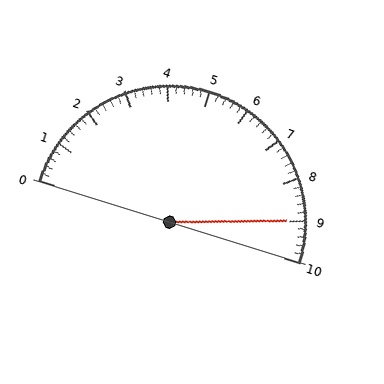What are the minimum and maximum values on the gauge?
The gauge ranges from 0 to 10.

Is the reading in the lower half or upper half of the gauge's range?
The reading is in the upper half of the range (0 to 10).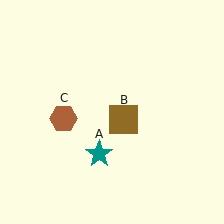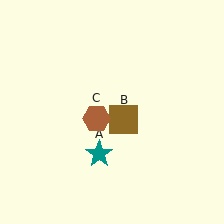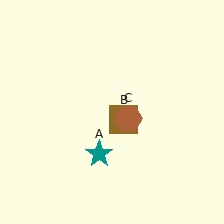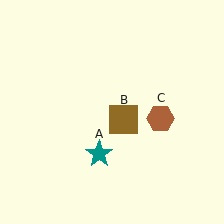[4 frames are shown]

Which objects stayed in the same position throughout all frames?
Teal star (object A) and brown square (object B) remained stationary.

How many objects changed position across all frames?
1 object changed position: brown hexagon (object C).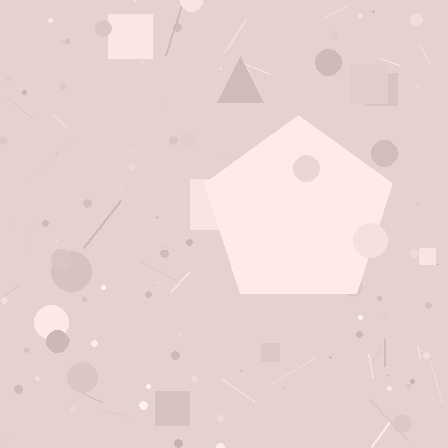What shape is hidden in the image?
A pentagon is hidden in the image.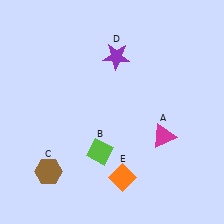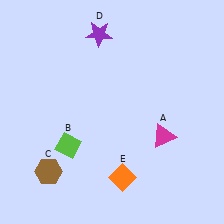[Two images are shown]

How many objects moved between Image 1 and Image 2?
2 objects moved between the two images.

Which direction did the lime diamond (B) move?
The lime diamond (B) moved left.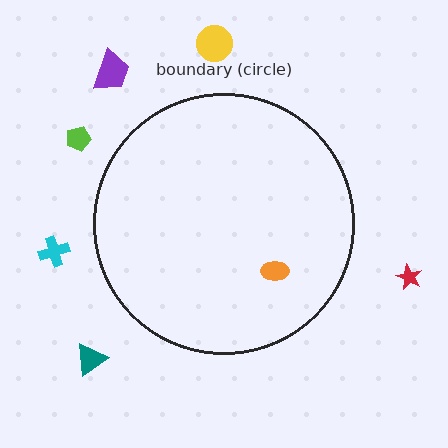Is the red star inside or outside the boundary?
Outside.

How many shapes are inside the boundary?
1 inside, 6 outside.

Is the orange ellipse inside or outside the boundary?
Inside.